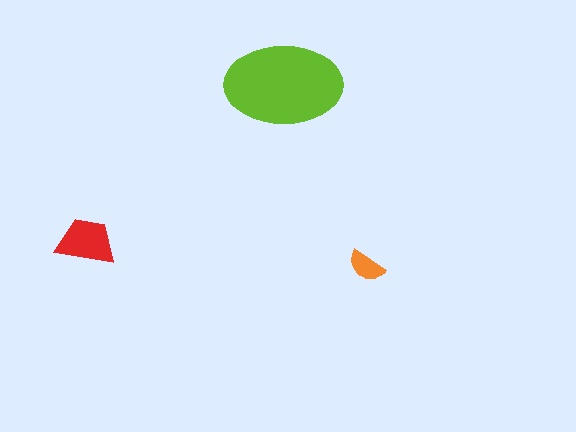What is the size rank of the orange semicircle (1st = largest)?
3rd.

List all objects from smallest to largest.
The orange semicircle, the red trapezoid, the lime ellipse.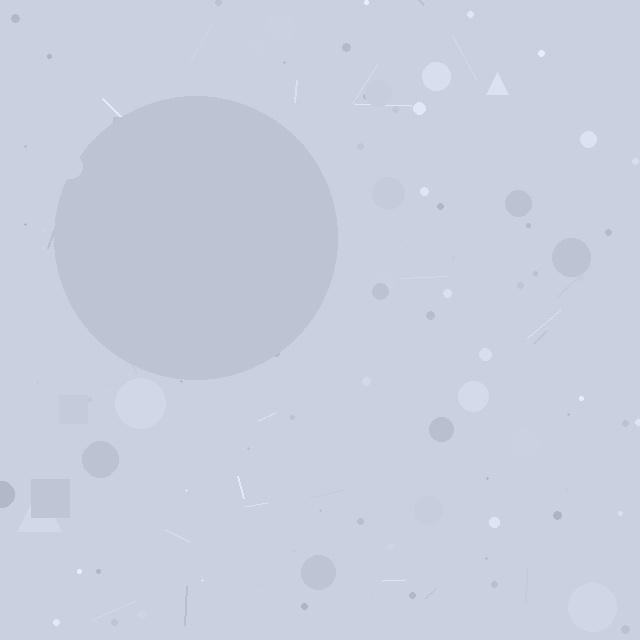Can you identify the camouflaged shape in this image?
The camouflaged shape is a circle.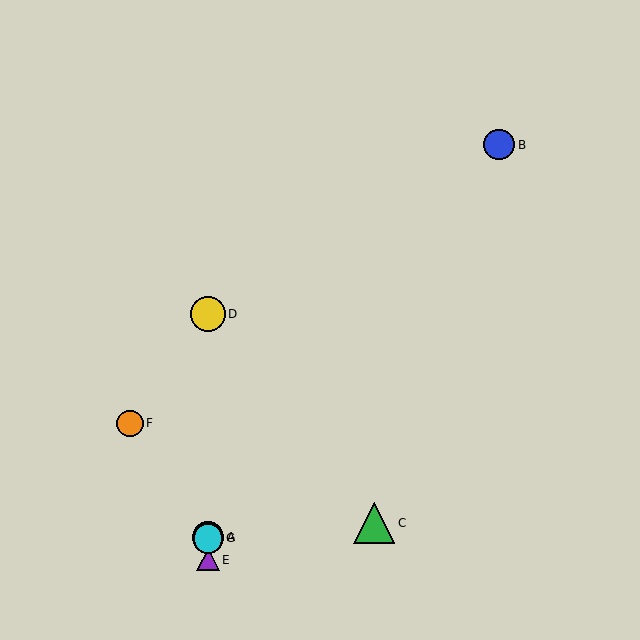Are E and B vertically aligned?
No, E is at x≈208 and B is at x≈499.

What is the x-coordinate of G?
Object G is at x≈208.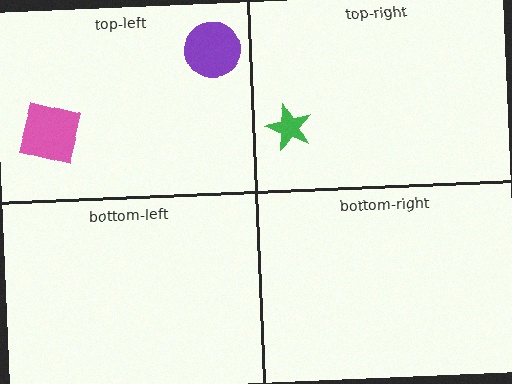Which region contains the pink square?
The top-left region.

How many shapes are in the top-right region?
1.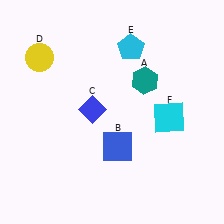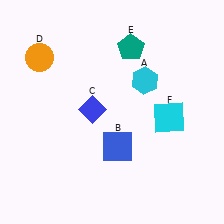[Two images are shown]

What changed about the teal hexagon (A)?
In Image 1, A is teal. In Image 2, it changed to cyan.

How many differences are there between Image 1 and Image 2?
There are 3 differences between the two images.